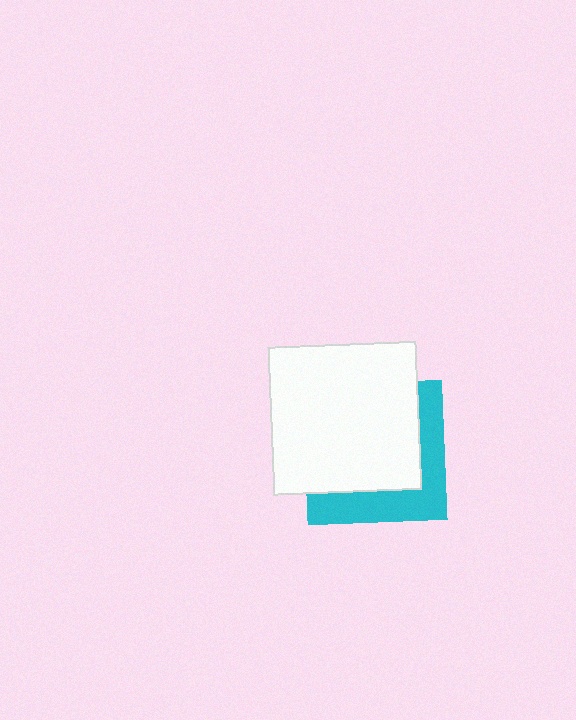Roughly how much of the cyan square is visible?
A small part of it is visible (roughly 35%).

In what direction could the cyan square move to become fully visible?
The cyan square could move toward the lower-right. That would shift it out from behind the white square entirely.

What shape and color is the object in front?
The object in front is a white square.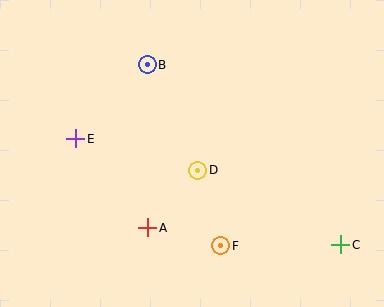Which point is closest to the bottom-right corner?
Point C is closest to the bottom-right corner.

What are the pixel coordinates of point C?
Point C is at (341, 245).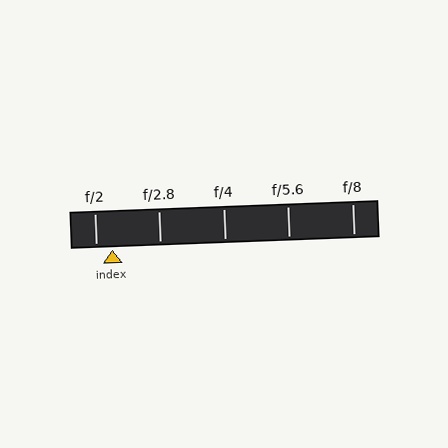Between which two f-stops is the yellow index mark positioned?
The index mark is between f/2 and f/2.8.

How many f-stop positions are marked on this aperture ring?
There are 5 f-stop positions marked.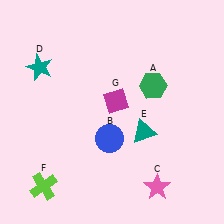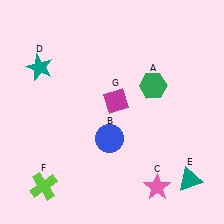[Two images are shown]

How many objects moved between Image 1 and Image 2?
1 object moved between the two images.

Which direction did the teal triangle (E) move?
The teal triangle (E) moved down.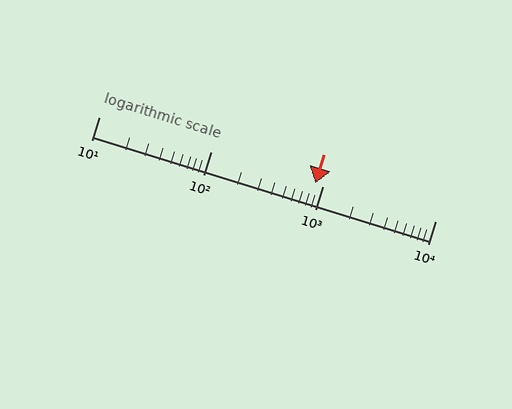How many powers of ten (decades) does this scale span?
The scale spans 3 decades, from 10 to 10000.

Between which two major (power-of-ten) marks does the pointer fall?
The pointer is between 100 and 1000.